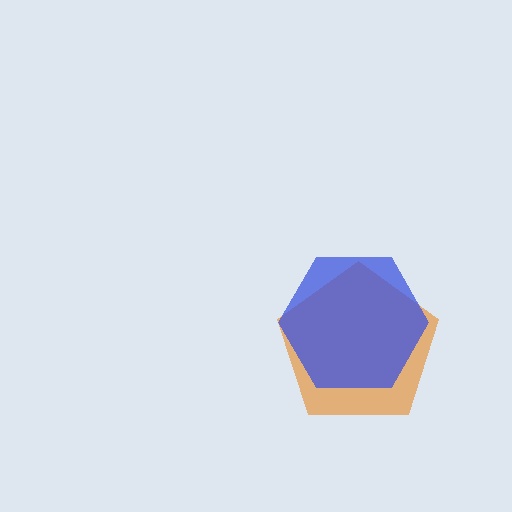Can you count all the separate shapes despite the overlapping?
Yes, there are 2 separate shapes.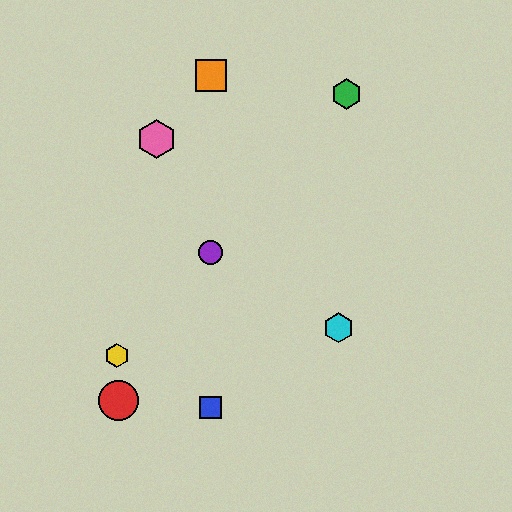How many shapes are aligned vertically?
3 shapes (the blue square, the purple circle, the orange square) are aligned vertically.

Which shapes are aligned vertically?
The blue square, the purple circle, the orange square are aligned vertically.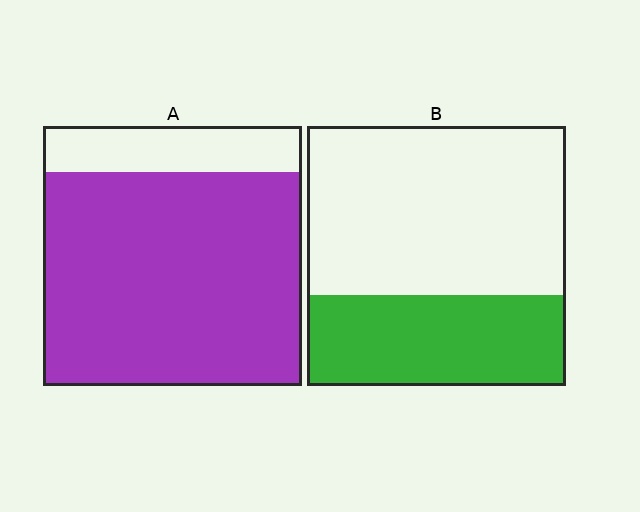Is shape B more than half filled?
No.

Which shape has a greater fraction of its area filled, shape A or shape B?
Shape A.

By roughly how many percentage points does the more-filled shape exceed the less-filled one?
By roughly 45 percentage points (A over B).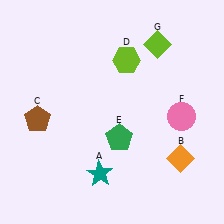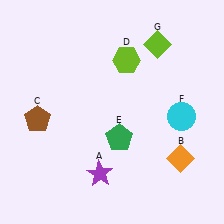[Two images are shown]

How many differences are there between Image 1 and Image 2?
There are 2 differences between the two images.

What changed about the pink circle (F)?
In Image 1, F is pink. In Image 2, it changed to cyan.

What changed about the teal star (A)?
In Image 1, A is teal. In Image 2, it changed to purple.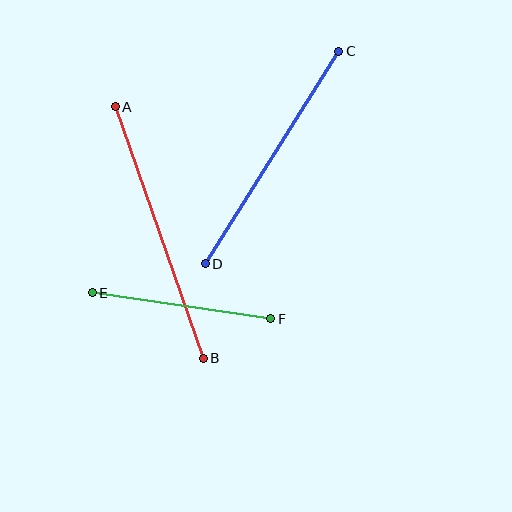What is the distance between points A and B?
The distance is approximately 267 pixels.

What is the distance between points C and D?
The distance is approximately 251 pixels.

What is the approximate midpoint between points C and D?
The midpoint is at approximately (272, 158) pixels.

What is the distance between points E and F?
The distance is approximately 180 pixels.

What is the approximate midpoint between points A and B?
The midpoint is at approximately (159, 233) pixels.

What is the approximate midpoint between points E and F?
The midpoint is at approximately (181, 306) pixels.